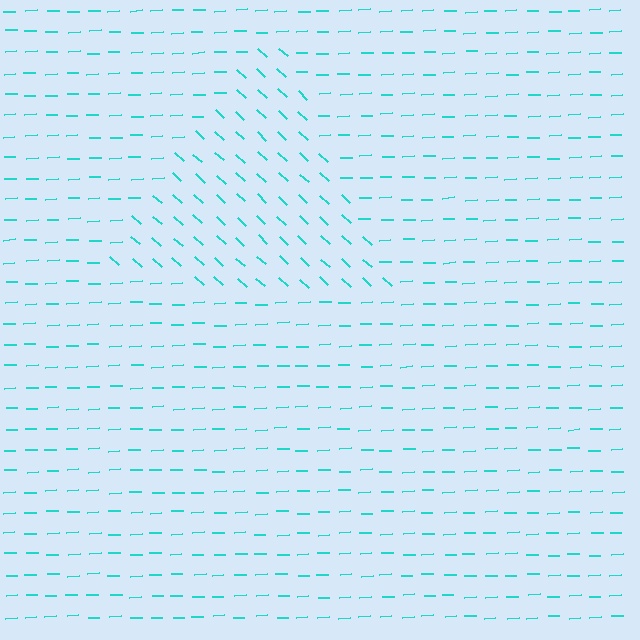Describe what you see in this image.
The image is filled with small cyan line segments. A triangle region in the image has lines oriented differently from the surrounding lines, creating a visible texture boundary.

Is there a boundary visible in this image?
Yes, there is a texture boundary formed by a change in line orientation.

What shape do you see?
I see a triangle.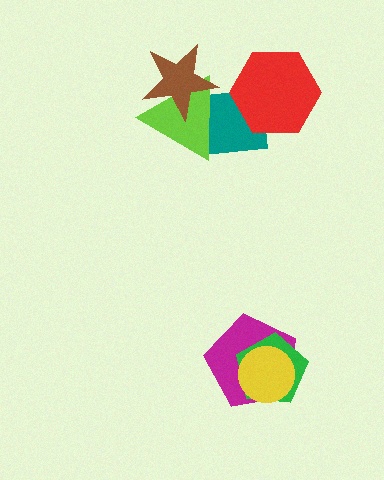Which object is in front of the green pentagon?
The yellow circle is in front of the green pentagon.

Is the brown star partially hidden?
No, no other shape covers it.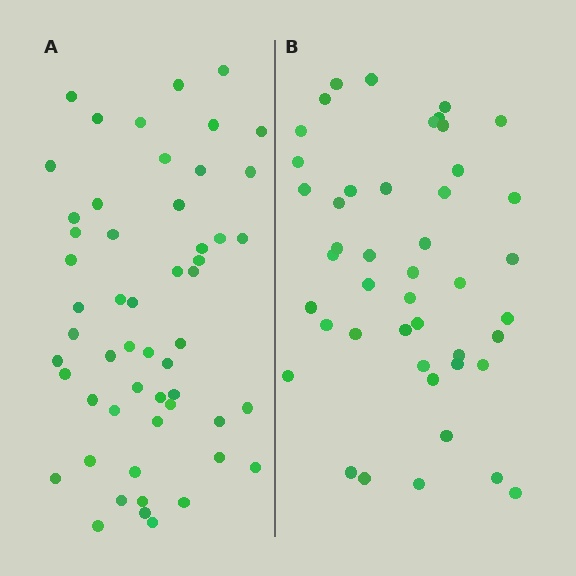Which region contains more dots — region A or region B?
Region A (the left region) has more dots.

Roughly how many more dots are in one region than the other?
Region A has roughly 8 or so more dots than region B.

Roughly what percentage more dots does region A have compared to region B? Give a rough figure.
About 20% more.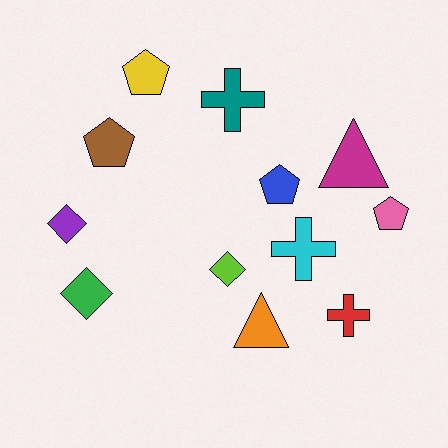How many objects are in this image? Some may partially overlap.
There are 12 objects.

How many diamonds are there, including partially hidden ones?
There are 3 diamonds.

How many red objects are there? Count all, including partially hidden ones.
There is 1 red object.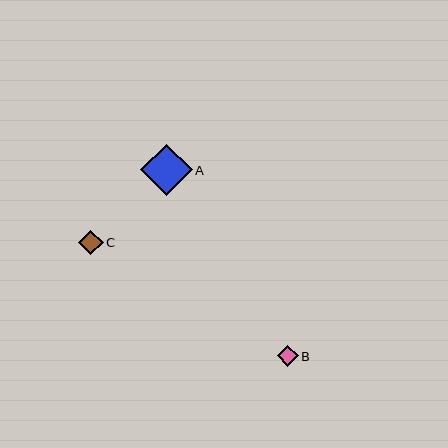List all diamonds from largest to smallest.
From largest to smallest: A, C, B.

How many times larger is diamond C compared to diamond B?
Diamond C is approximately 1.2 times the size of diamond B.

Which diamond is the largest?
Diamond A is the largest with a size of approximately 51 pixels.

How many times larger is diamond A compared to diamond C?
Diamond A is approximately 2.1 times the size of diamond C.